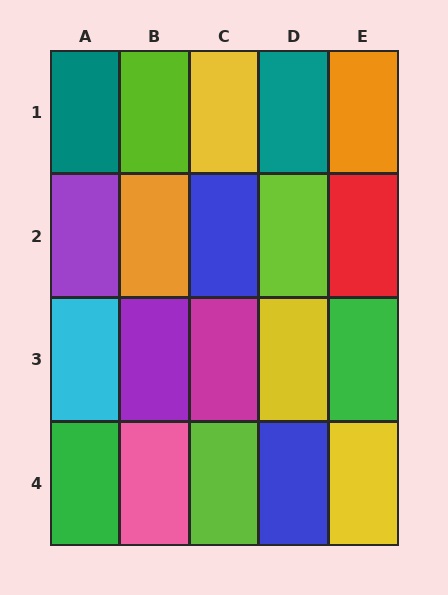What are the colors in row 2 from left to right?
Purple, orange, blue, lime, red.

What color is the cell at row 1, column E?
Orange.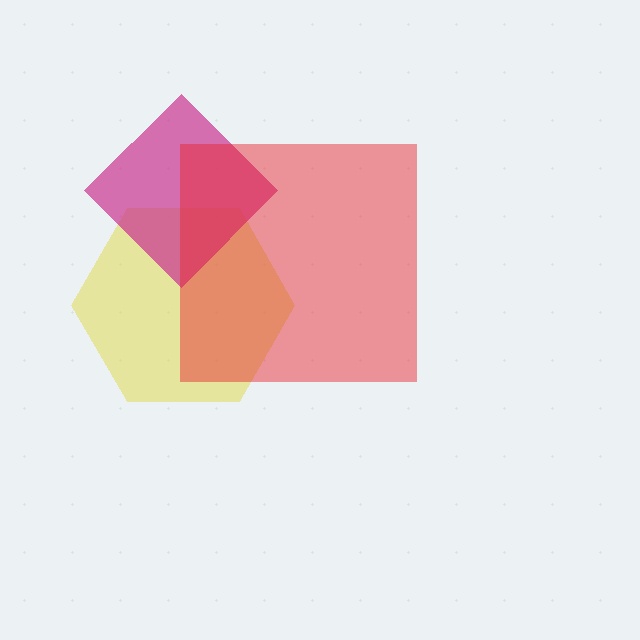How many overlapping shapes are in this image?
There are 3 overlapping shapes in the image.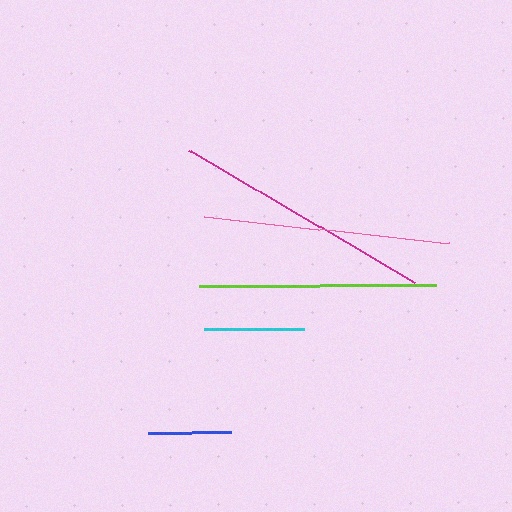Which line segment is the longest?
The magenta line is the longest at approximately 262 pixels.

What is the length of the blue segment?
The blue segment is approximately 83 pixels long.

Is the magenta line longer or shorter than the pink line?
The magenta line is longer than the pink line.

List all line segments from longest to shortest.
From longest to shortest: magenta, pink, lime, cyan, blue.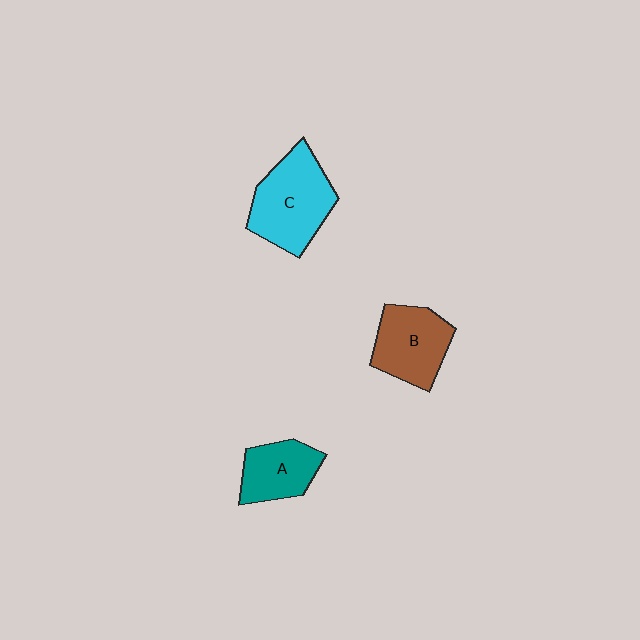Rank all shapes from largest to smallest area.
From largest to smallest: C (cyan), B (brown), A (teal).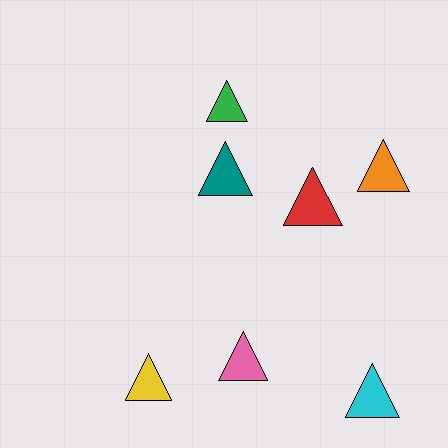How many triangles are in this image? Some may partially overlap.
There are 7 triangles.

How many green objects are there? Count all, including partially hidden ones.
There is 1 green object.